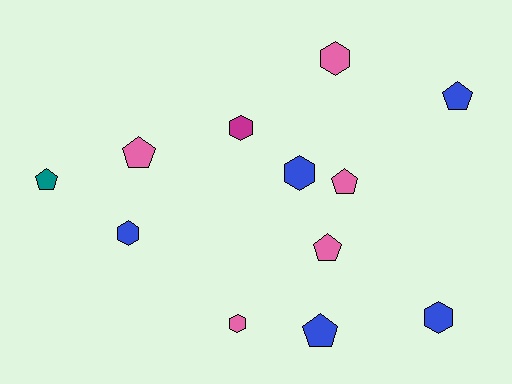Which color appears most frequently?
Blue, with 5 objects.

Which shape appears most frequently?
Hexagon, with 6 objects.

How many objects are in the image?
There are 12 objects.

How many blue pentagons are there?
There are 2 blue pentagons.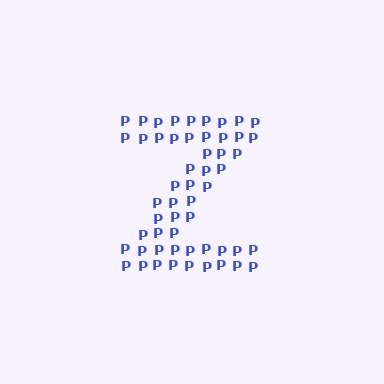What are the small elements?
The small elements are letter P's.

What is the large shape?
The large shape is the letter Z.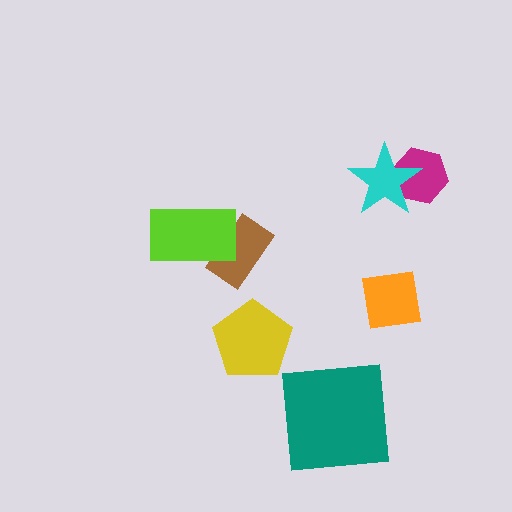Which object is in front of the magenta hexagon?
The cyan star is in front of the magenta hexagon.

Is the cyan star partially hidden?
No, no other shape covers it.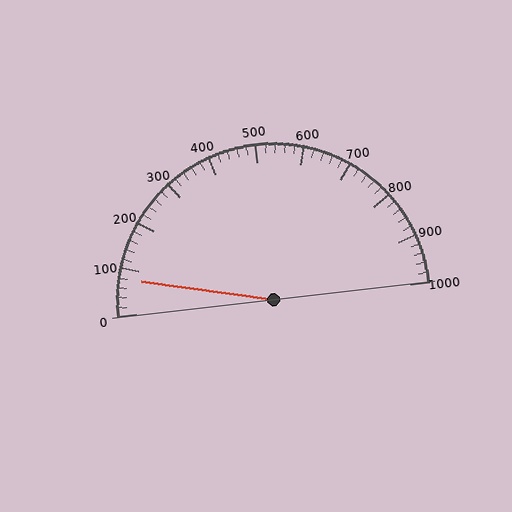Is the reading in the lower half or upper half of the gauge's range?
The reading is in the lower half of the range (0 to 1000).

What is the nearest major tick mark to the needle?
The nearest major tick mark is 100.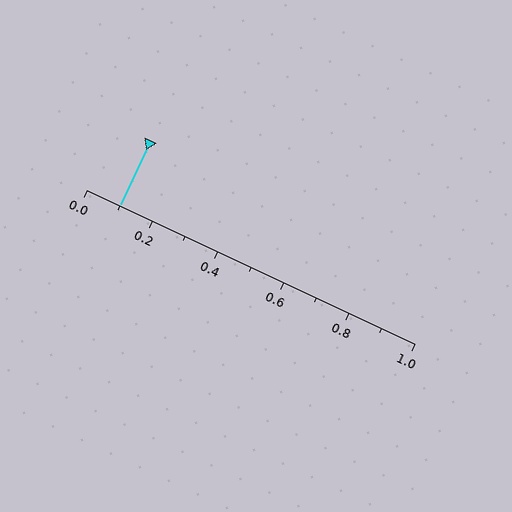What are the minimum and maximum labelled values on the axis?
The axis runs from 0.0 to 1.0.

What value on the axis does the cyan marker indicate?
The marker indicates approximately 0.1.